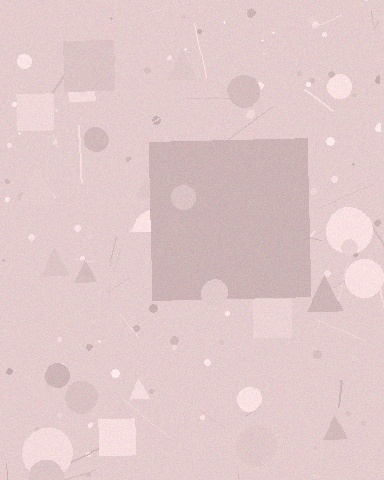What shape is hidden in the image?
A square is hidden in the image.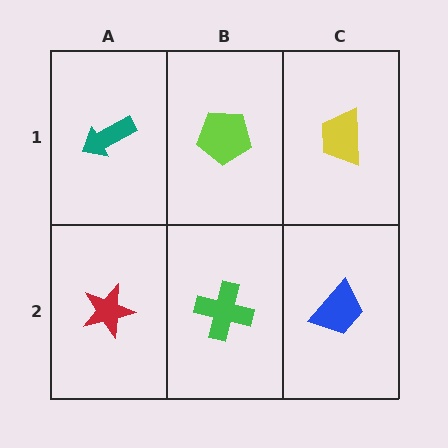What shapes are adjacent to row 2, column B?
A lime pentagon (row 1, column B), a red star (row 2, column A), a blue trapezoid (row 2, column C).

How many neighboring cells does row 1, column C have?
2.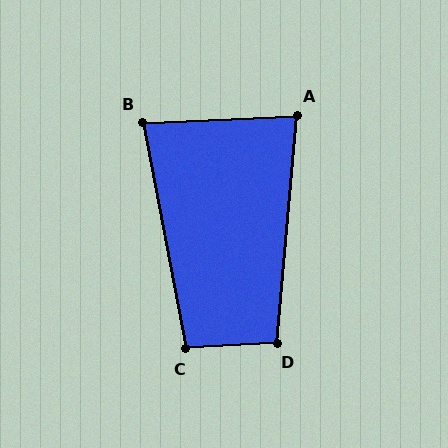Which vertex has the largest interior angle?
D, at approximately 99 degrees.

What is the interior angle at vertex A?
Approximately 83 degrees (acute).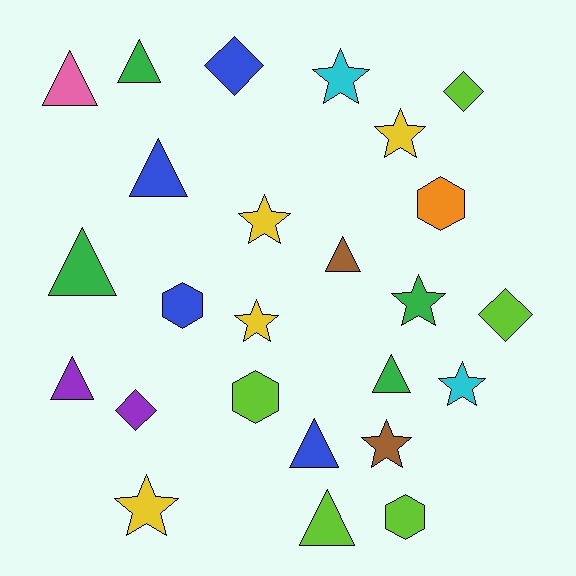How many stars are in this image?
There are 8 stars.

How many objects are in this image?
There are 25 objects.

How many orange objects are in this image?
There is 1 orange object.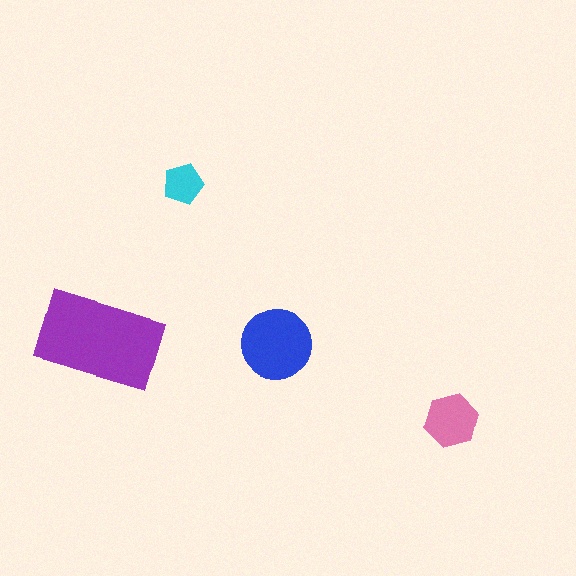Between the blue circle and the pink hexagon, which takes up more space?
The blue circle.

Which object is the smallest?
The cyan pentagon.